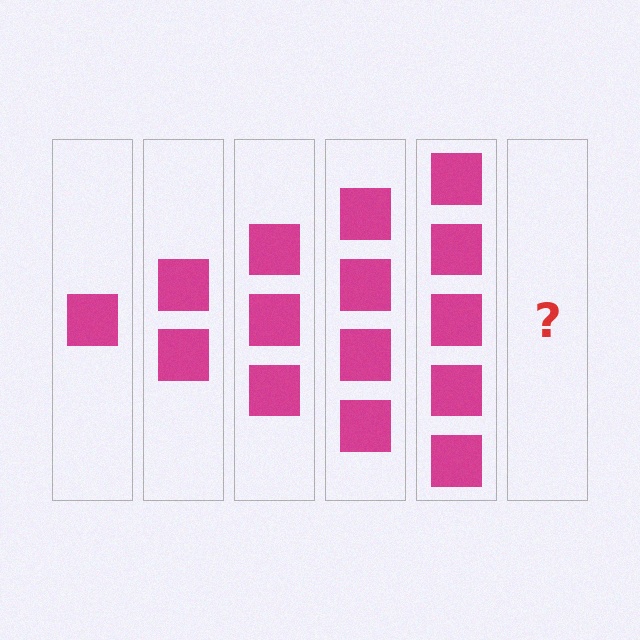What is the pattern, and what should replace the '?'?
The pattern is that each step adds one more square. The '?' should be 6 squares.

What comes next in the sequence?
The next element should be 6 squares.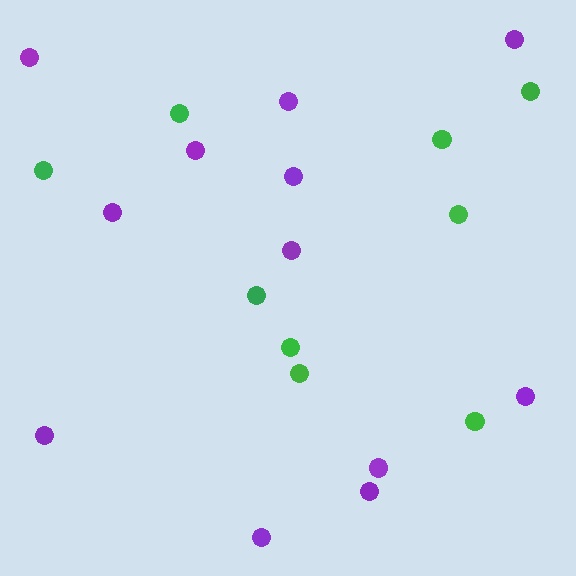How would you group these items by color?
There are 2 groups: one group of purple circles (12) and one group of green circles (9).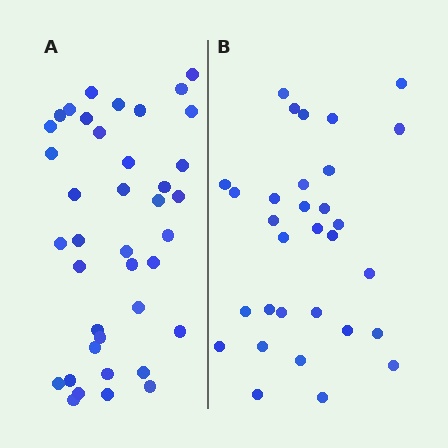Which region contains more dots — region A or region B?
Region A (the left region) has more dots.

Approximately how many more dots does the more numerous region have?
Region A has roughly 8 or so more dots than region B.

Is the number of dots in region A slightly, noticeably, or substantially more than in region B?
Region A has noticeably more, but not dramatically so. The ratio is roughly 1.3 to 1.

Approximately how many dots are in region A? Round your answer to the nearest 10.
About 40 dots. (The exact count is 39, which rounds to 40.)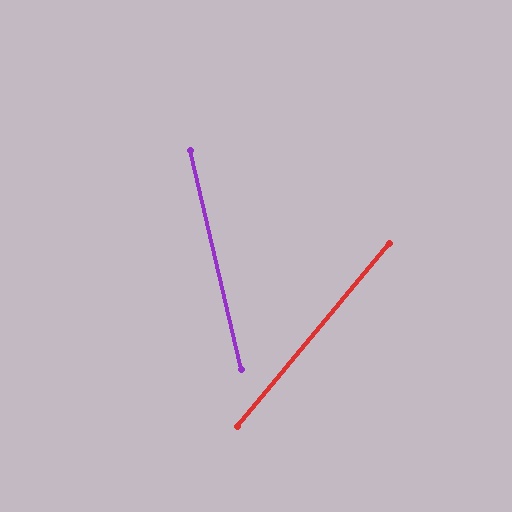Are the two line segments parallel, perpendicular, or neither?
Neither parallel nor perpendicular — they differ by about 53°.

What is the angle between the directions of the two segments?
Approximately 53 degrees.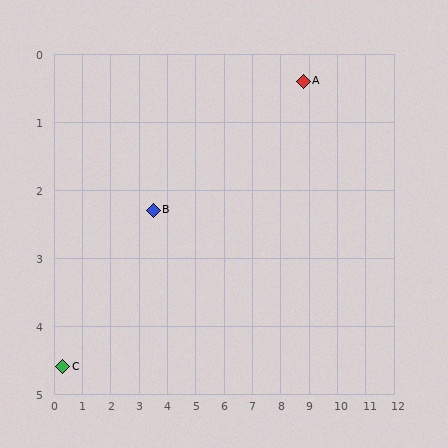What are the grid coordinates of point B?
Point B is at approximately (3.5, 2.3).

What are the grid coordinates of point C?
Point C is at approximately (0.3, 4.6).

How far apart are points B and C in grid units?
Points B and C are about 3.9 grid units apart.